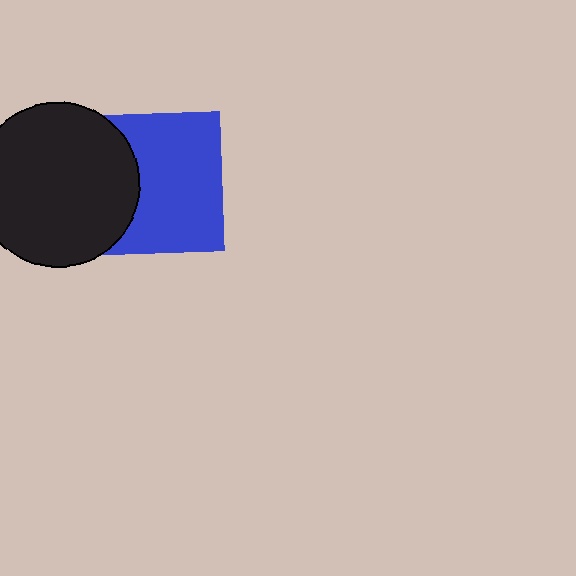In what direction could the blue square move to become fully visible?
The blue square could move right. That would shift it out from behind the black circle entirely.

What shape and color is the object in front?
The object in front is a black circle.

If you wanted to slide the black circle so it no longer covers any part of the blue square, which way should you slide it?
Slide it left — that is the most direct way to separate the two shapes.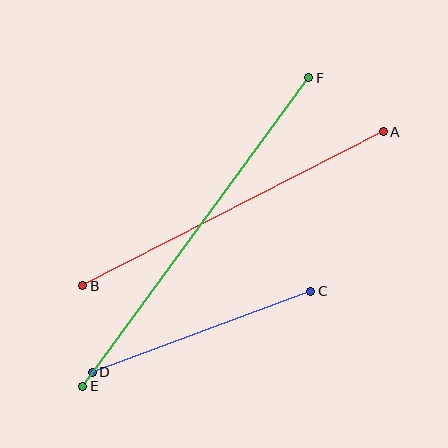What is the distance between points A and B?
The distance is approximately 338 pixels.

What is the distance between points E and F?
The distance is approximately 383 pixels.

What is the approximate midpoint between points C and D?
The midpoint is at approximately (201, 332) pixels.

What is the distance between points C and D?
The distance is approximately 233 pixels.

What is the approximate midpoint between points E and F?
The midpoint is at approximately (196, 232) pixels.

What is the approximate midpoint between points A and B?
The midpoint is at approximately (233, 209) pixels.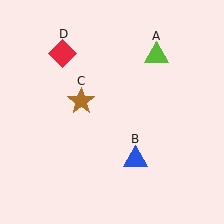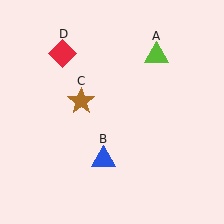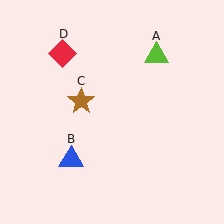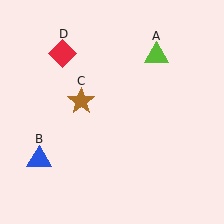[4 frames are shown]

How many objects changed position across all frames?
1 object changed position: blue triangle (object B).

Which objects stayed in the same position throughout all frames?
Lime triangle (object A) and brown star (object C) and red diamond (object D) remained stationary.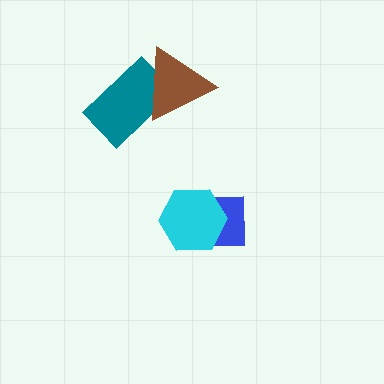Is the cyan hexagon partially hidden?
No, no other shape covers it.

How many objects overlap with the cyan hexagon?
1 object overlaps with the cyan hexagon.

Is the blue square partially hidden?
Yes, it is partially covered by another shape.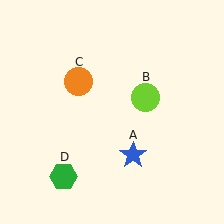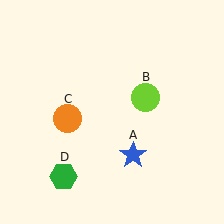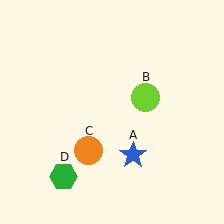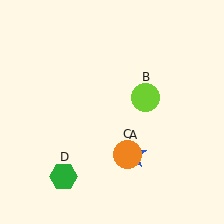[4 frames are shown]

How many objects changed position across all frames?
1 object changed position: orange circle (object C).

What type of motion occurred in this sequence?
The orange circle (object C) rotated counterclockwise around the center of the scene.